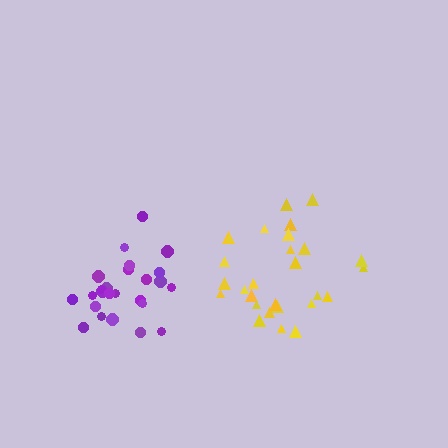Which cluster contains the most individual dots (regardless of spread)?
Yellow (28).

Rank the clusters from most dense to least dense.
purple, yellow.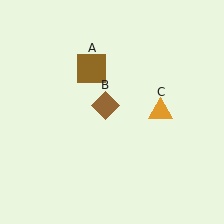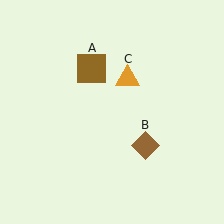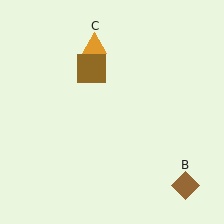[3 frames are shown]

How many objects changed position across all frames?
2 objects changed position: brown diamond (object B), orange triangle (object C).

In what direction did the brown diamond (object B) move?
The brown diamond (object B) moved down and to the right.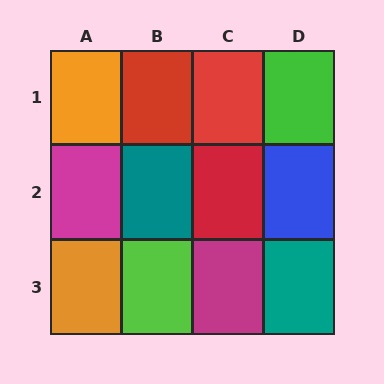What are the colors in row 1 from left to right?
Orange, red, red, green.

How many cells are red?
3 cells are red.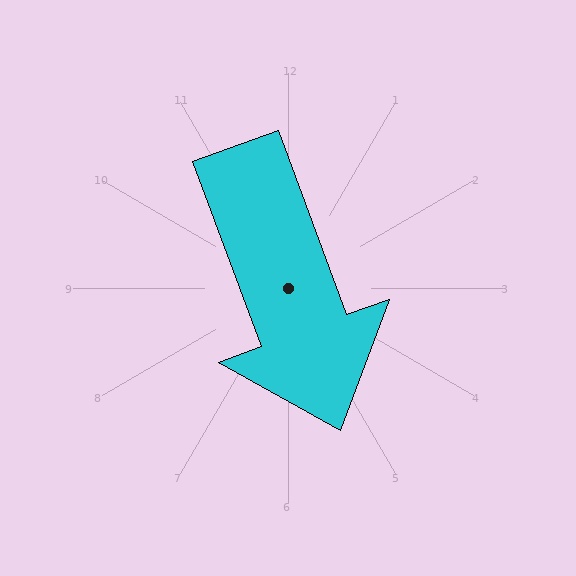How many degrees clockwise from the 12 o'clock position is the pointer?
Approximately 160 degrees.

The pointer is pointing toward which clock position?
Roughly 5 o'clock.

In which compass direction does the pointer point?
South.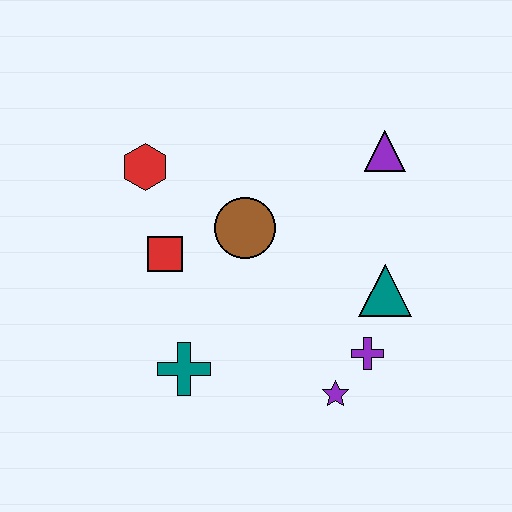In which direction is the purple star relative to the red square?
The purple star is to the right of the red square.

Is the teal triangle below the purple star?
No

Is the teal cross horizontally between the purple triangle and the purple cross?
No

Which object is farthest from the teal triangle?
The red hexagon is farthest from the teal triangle.